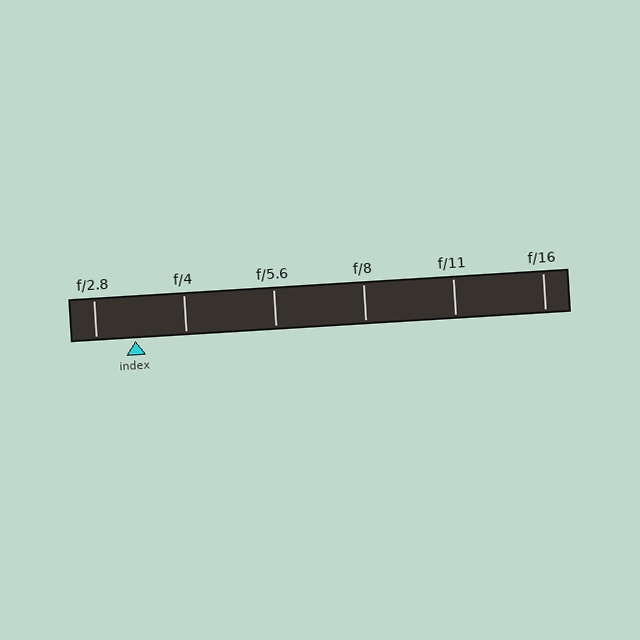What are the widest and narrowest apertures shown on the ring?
The widest aperture shown is f/2.8 and the narrowest is f/16.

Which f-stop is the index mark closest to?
The index mark is closest to f/2.8.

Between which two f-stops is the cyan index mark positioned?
The index mark is between f/2.8 and f/4.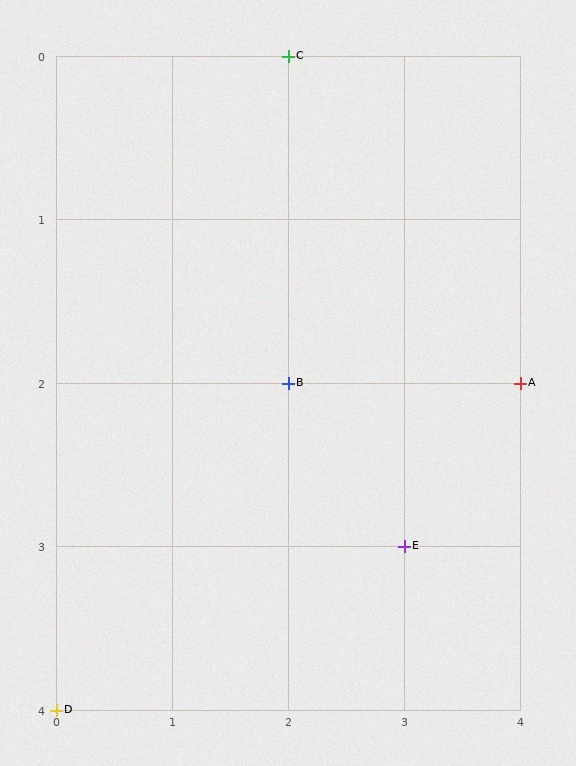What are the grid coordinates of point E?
Point E is at grid coordinates (3, 3).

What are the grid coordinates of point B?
Point B is at grid coordinates (2, 2).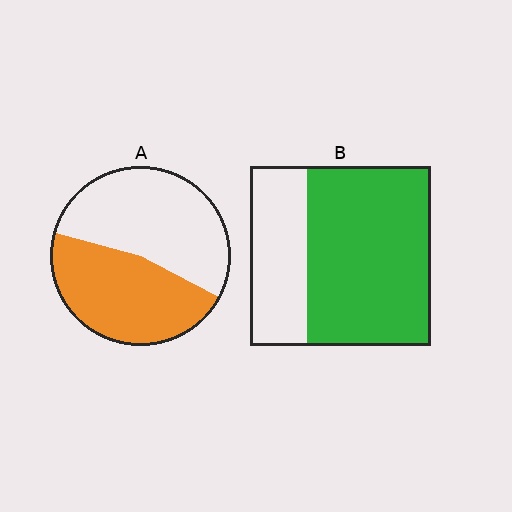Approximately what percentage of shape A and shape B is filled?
A is approximately 45% and B is approximately 70%.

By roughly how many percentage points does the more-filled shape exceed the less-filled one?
By roughly 20 percentage points (B over A).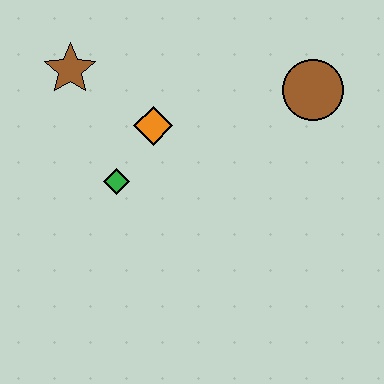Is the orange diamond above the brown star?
No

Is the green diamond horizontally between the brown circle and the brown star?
Yes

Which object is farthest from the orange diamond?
The brown circle is farthest from the orange diamond.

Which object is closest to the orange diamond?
The green diamond is closest to the orange diamond.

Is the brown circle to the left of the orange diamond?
No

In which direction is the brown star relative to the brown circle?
The brown star is to the left of the brown circle.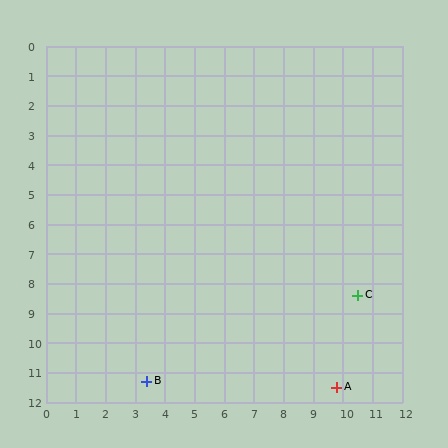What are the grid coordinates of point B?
Point B is at approximately (3.4, 11.3).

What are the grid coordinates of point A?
Point A is at approximately (9.8, 11.5).